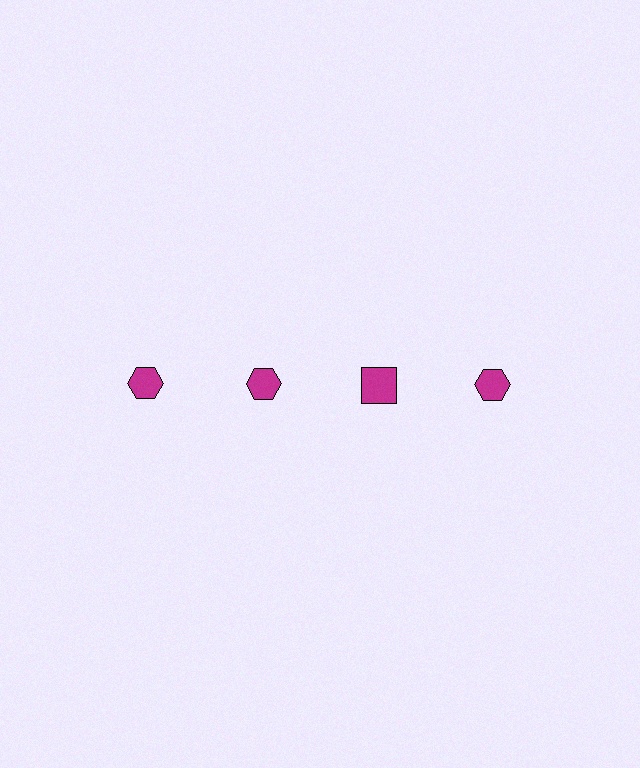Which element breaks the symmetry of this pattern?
The magenta square in the top row, center column breaks the symmetry. All other shapes are magenta hexagons.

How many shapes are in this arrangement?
There are 4 shapes arranged in a grid pattern.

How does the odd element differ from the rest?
It has a different shape: square instead of hexagon.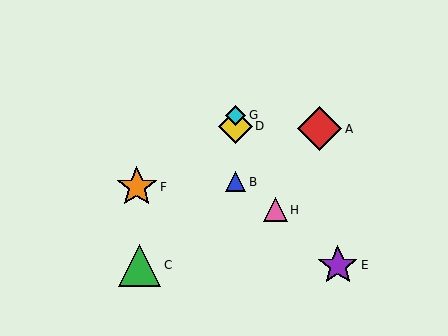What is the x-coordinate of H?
Object H is at x≈275.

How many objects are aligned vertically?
3 objects (B, D, G) are aligned vertically.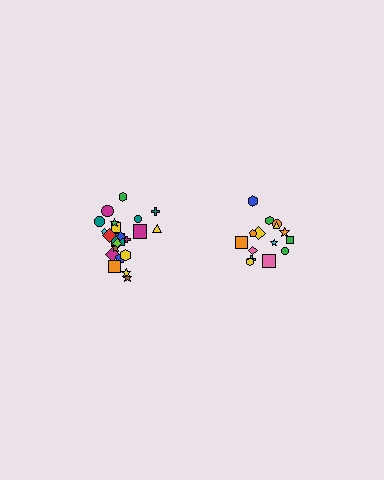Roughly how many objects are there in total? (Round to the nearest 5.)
Roughly 35 objects in total.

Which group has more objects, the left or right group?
The left group.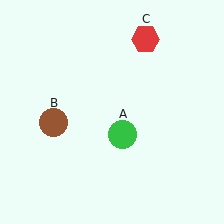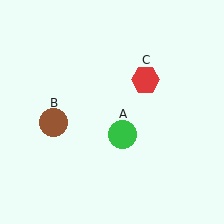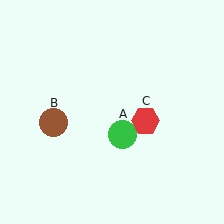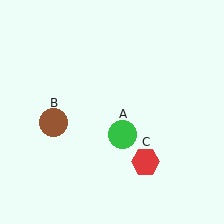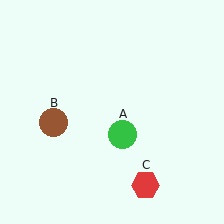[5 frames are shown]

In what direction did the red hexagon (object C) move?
The red hexagon (object C) moved down.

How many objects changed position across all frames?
1 object changed position: red hexagon (object C).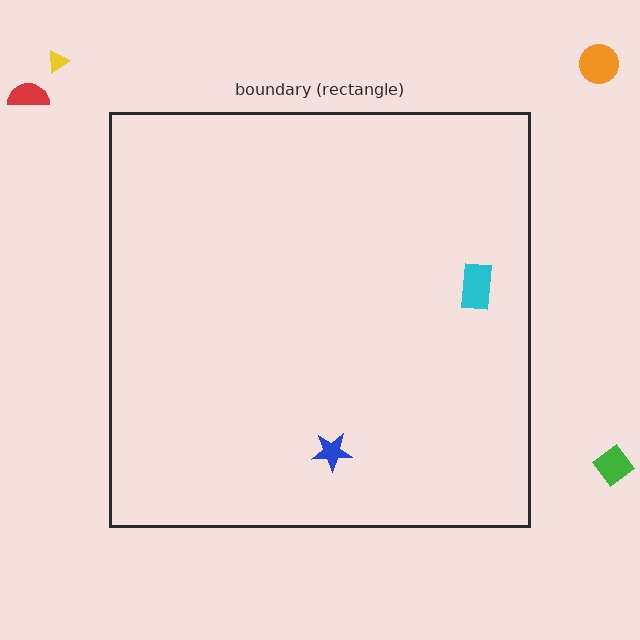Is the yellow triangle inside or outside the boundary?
Outside.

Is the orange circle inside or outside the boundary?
Outside.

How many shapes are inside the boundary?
2 inside, 4 outside.